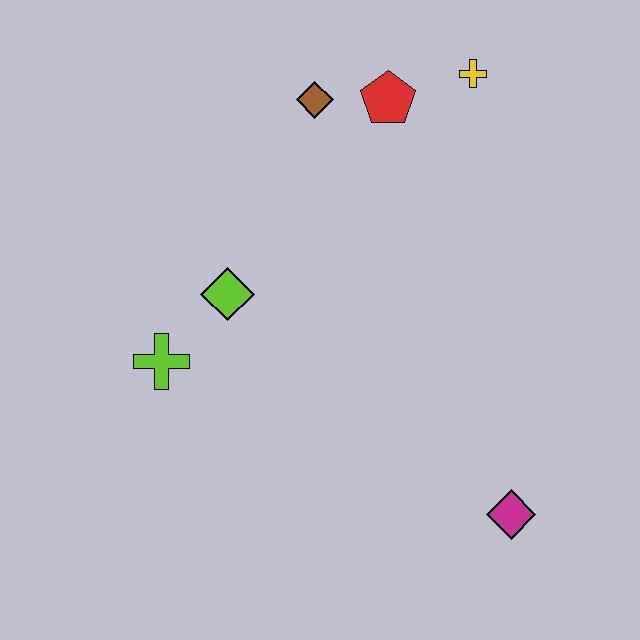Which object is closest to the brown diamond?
The red pentagon is closest to the brown diamond.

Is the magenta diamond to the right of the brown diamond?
Yes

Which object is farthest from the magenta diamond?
The brown diamond is farthest from the magenta diamond.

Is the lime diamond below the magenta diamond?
No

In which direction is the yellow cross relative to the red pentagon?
The yellow cross is to the right of the red pentagon.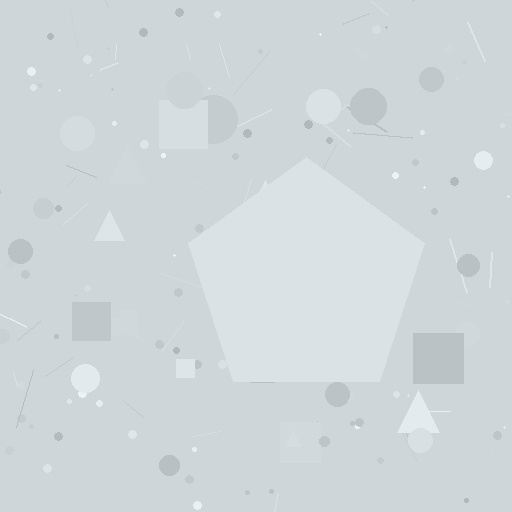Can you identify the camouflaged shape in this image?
The camouflaged shape is a pentagon.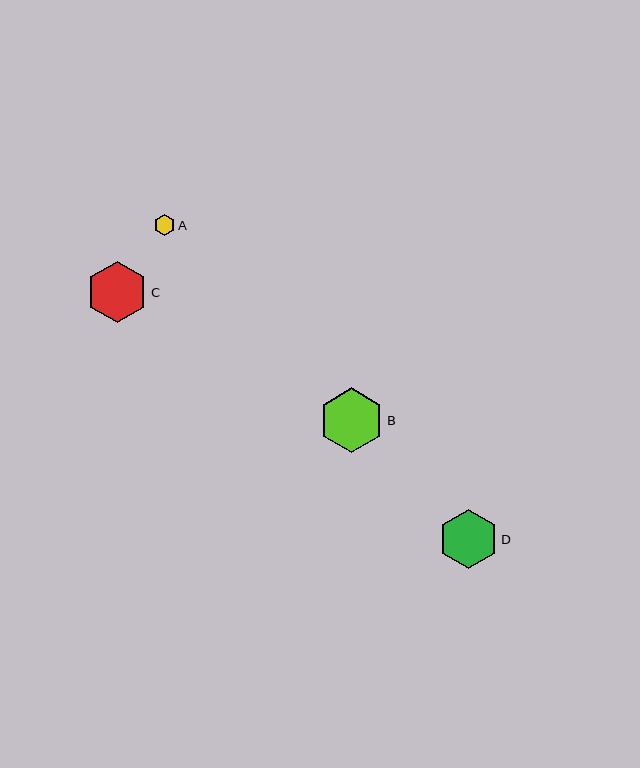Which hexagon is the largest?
Hexagon B is the largest with a size of approximately 65 pixels.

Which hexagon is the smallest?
Hexagon A is the smallest with a size of approximately 22 pixels.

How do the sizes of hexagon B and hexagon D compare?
Hexagon B and hexagon D are approximately the same size.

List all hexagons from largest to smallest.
From largest to smallest: B, C, D, A.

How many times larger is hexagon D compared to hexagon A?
Hexagon D is approximately 2.7 times the size of hexagon A.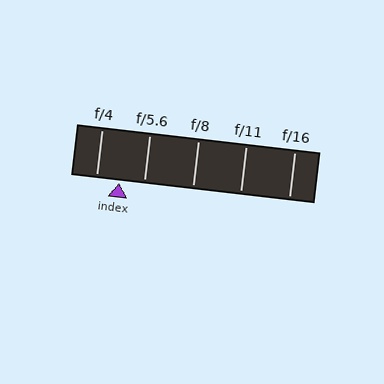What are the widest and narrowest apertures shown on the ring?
The widest aperture shown is f/4 and the narrowest is f/16.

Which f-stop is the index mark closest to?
The index mark is closest to f/4.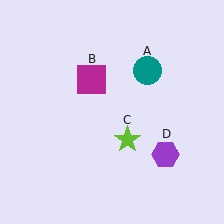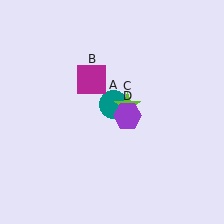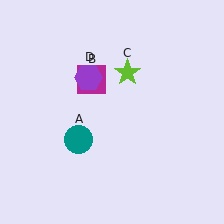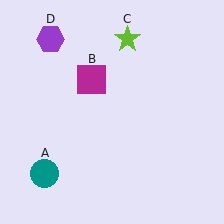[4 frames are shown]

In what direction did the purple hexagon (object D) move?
The purple hexagon (object D) moved up and to the left.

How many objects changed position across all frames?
3 objects changed position: teal circle (object A), lime star (object C), purple hexagon (object D).